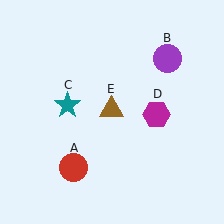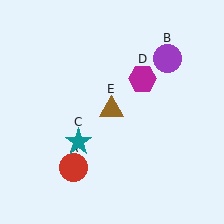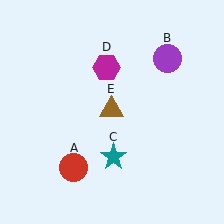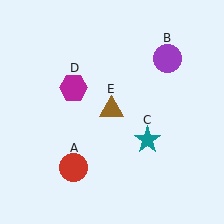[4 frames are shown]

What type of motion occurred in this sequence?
The teal star (object C), magenta hexagon (object D) rotated counterclockwise around the center of the scene.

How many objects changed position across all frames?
2 objects changed position: teal star (object C), magenta hexagon (object D).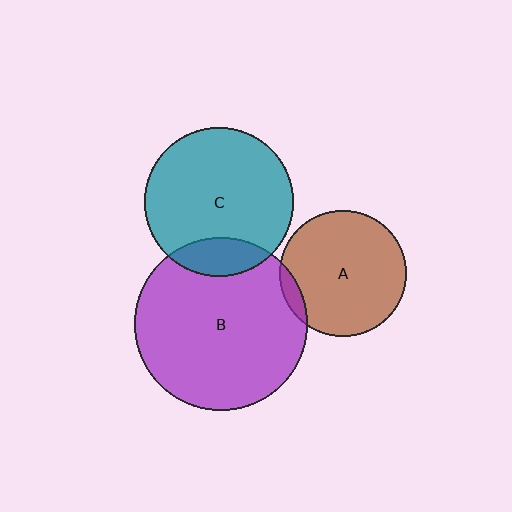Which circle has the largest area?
Circle B (purple).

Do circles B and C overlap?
Yes.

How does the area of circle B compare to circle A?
Approximately 1.9 times.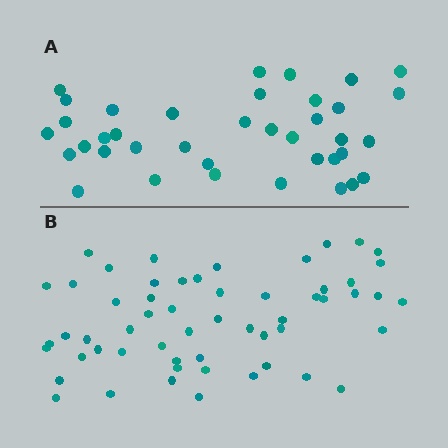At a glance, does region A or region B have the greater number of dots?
Region B (the bottom region) has more dots.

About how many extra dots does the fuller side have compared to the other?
Region B has approximately 20 more dots than region A.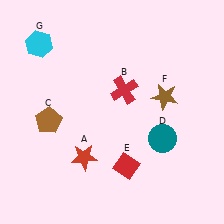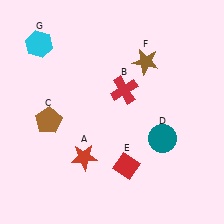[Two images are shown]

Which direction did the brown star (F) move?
The brown star (F) moved up.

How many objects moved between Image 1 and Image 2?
1 object moved between the two images.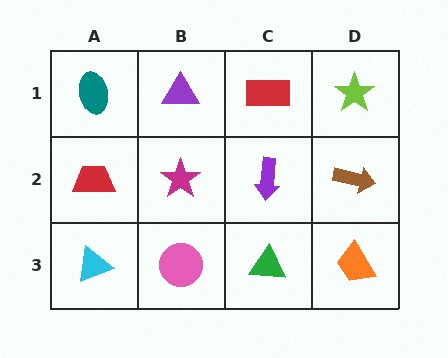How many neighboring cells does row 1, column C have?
3.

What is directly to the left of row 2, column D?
A purple arrow.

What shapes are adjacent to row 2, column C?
A red rectangle (row 1, column C), a green triangle (row 3, column C), a magenta star (row 2, column B), a brown arrow (row 2, column D).